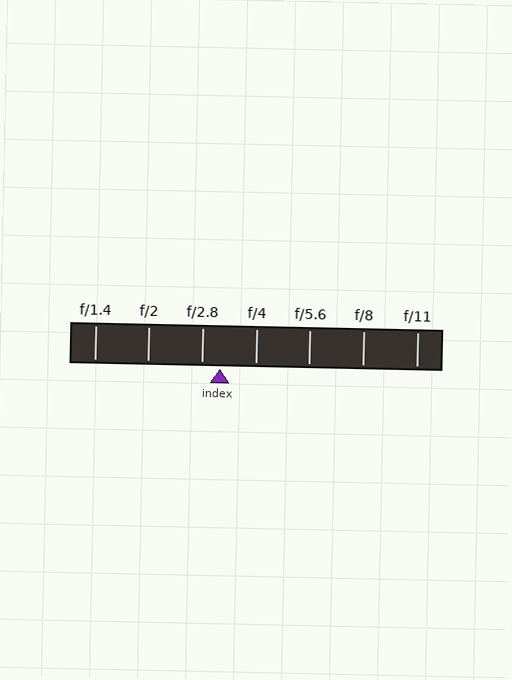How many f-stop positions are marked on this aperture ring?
There are 7 f-stop positions marked.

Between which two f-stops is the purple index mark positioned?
The index mark is between f/2.8 and f/4.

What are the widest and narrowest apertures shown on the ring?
The widest aperture shown is f/1.4 and the narrowest is f/11.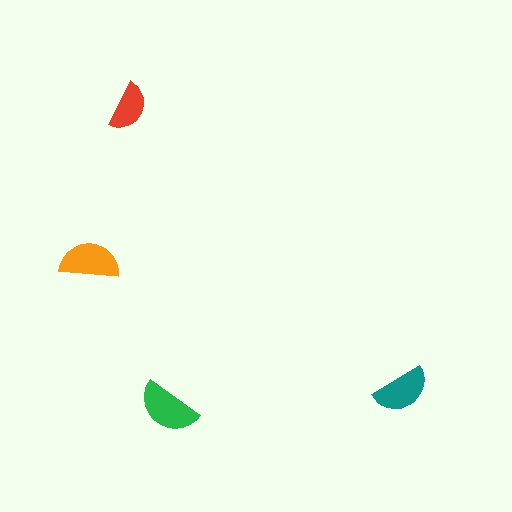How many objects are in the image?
There are 4 objects in the image.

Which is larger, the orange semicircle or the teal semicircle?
The orange one.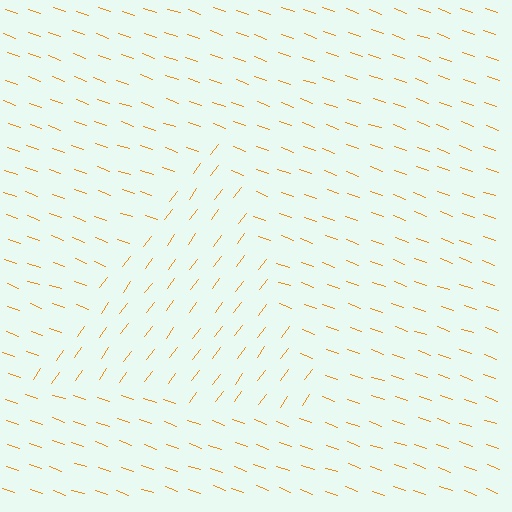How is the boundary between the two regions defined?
The boundary is defined purely by a change in line orientation (approximately 73 degrees difference). All lines are the same color and thickness.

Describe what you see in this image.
The image is filled with small orange line segments. A triangle region in the image has lines oriented differently from the surrounding lines, creating a visible texture boundary.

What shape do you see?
I see a triangle.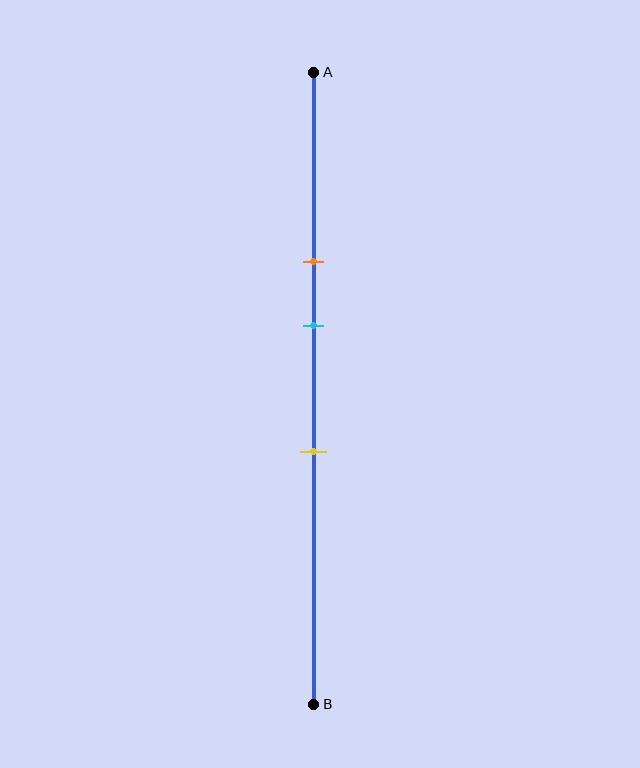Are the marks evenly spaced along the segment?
Yes, the marks are approximately evenly spaced.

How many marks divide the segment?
There are 3 marks dividing the segment.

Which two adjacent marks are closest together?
The orange and cyan marks are the closest adjacent pair.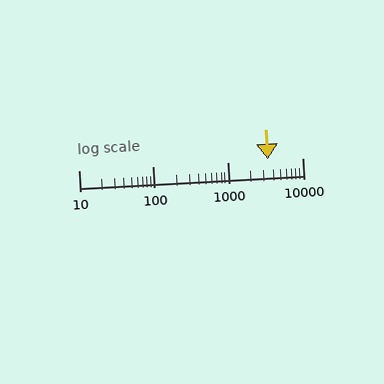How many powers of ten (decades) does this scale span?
The scale spans 3 decades, from 10 to 10000.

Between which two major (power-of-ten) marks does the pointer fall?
The pointer is between 1000 and 10000.